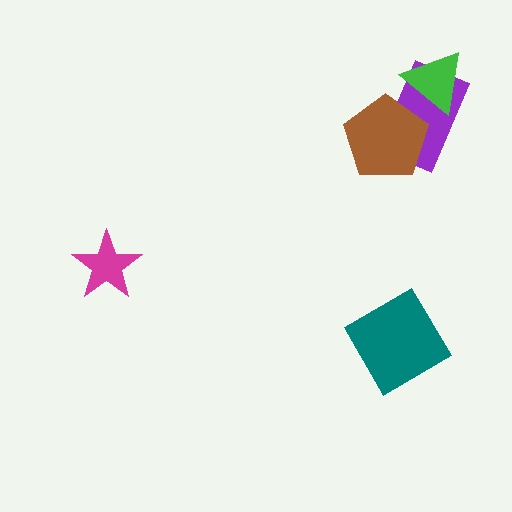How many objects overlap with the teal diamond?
0 objects overlap with the teal diamond.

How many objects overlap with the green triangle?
1 object overlaps with the green triangle.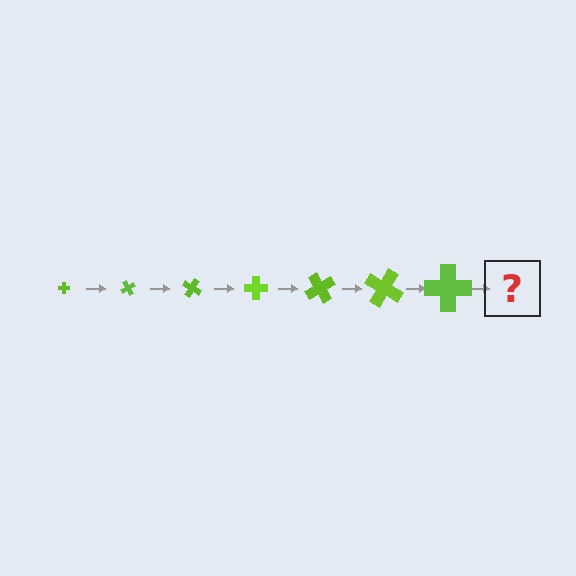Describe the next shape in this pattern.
It should be a cross, larger than the previous one and rotated 420 degrees from the start.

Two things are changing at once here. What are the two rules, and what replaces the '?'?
The two rules are that the cross grows larger each step and it rotates 60 degrees each step. The '?' should be a cross, larger than the previous one and rotated 420 degrees from the start.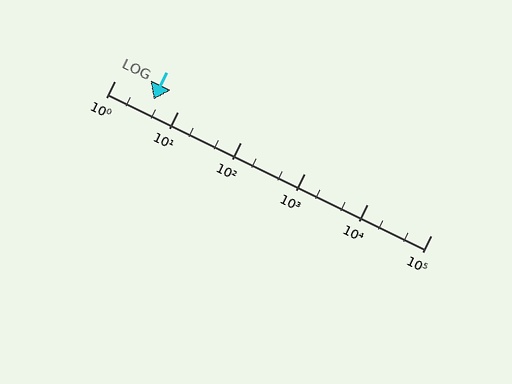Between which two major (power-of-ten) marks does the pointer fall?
The pointer is between 1 and 10.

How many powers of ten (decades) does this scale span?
The scale spans 5 decades, from 1 to 100000.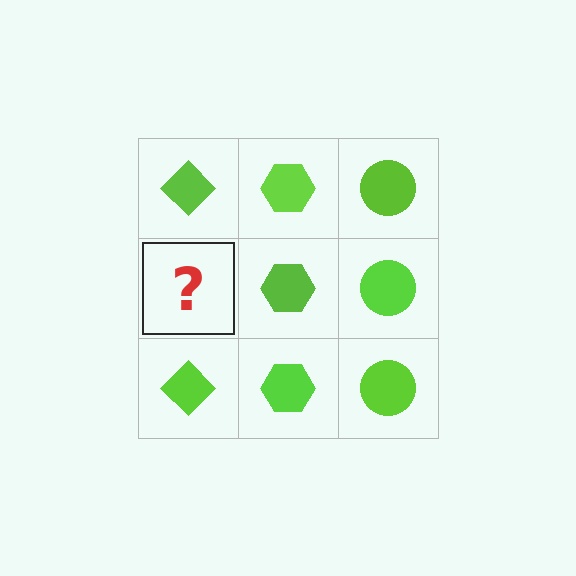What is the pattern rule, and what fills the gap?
The rule is that each column has a consistent shape. The gap should be filled with a lime diamond.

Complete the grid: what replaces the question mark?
The question mark should be replaced with a lime diamond.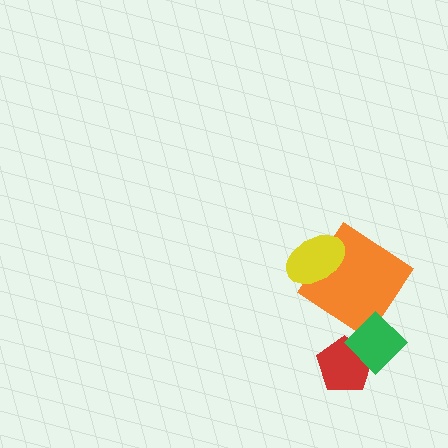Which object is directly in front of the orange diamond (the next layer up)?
The yellow ellipse is directly in front of the orange diamond.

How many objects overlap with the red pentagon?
1 object overlaps with the red pentagon.